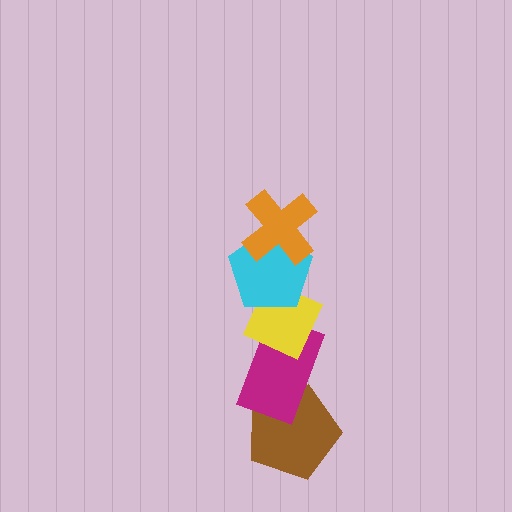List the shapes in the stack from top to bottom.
From top to bottom: the orange cross, the cyan pentagon, the yellow diamond, the magenta rectangle, the brown pentagon.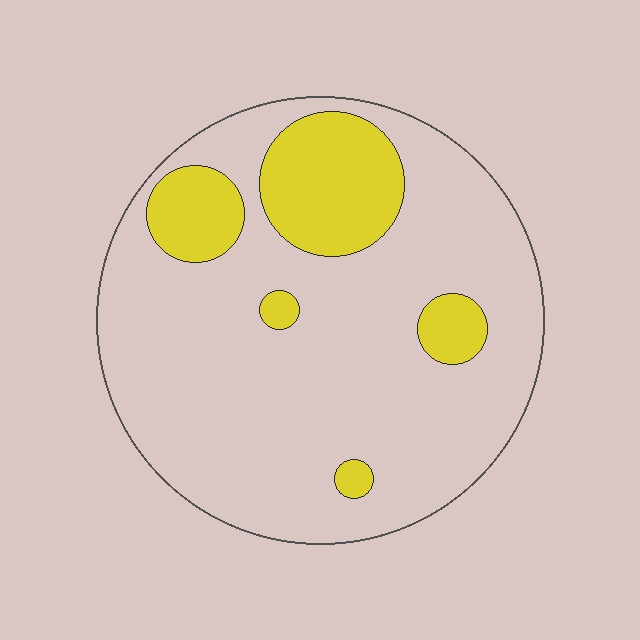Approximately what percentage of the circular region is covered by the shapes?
Approximately 20%.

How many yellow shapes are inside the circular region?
5.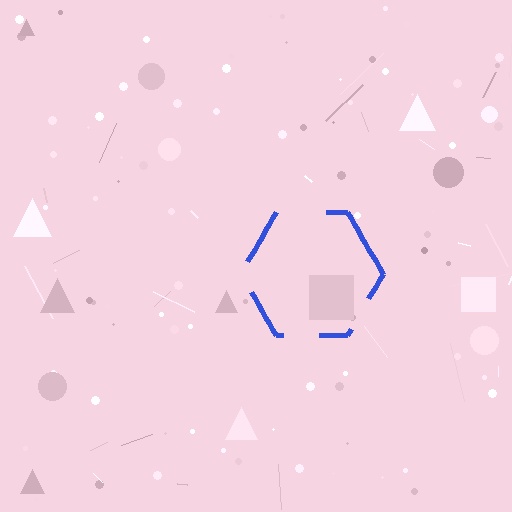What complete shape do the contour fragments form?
The contour fragments form a hexagon.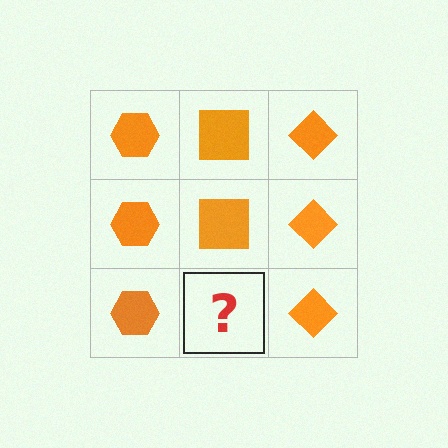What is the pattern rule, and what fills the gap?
The rule is that each column has a consistent shape. The gap should be filled with an orange square.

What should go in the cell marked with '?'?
The missing cell should contain an orange square.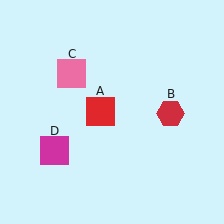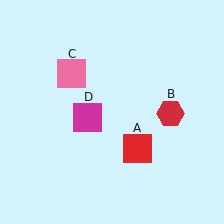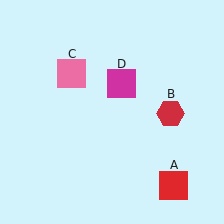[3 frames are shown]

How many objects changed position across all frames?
2 objects changed position: red square (object A), magenta square (object D).